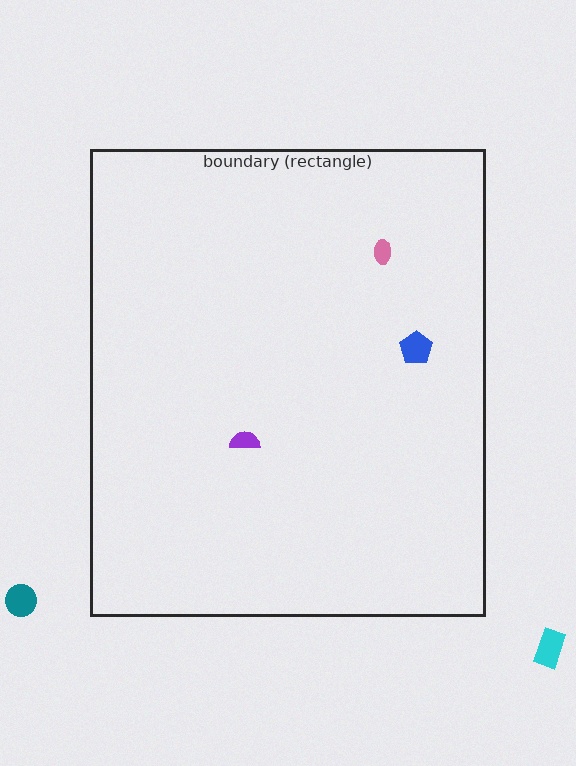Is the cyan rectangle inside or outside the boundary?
Outside.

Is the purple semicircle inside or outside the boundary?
Inside.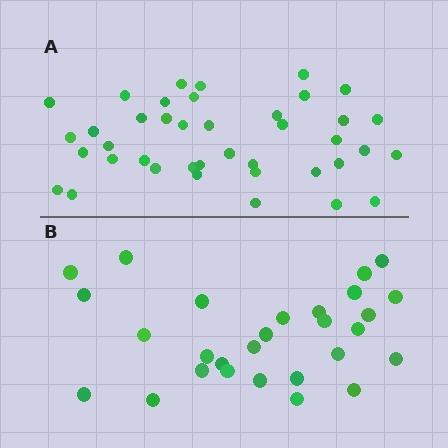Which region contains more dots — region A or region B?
Region A (the top region) has more dots.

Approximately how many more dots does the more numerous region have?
Region A has roughly 12 or so more dots than region B.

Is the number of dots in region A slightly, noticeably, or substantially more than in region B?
Region A has noticeably more, but not dramatically so. The ratio is roughly 1.4 to 1.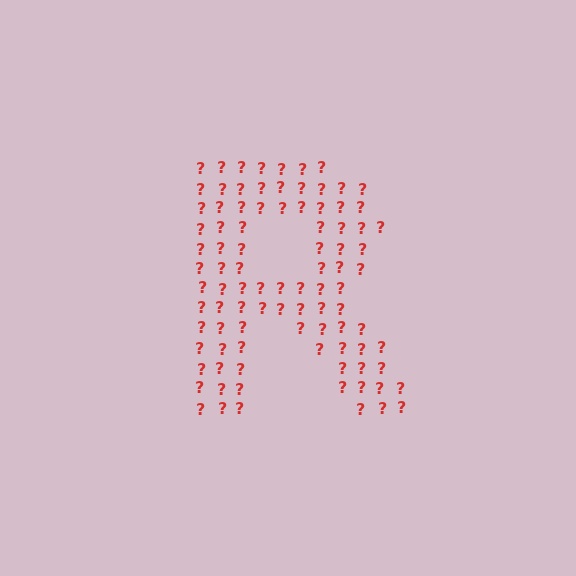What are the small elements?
The small elements are question marks.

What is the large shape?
The large shape is the letter R.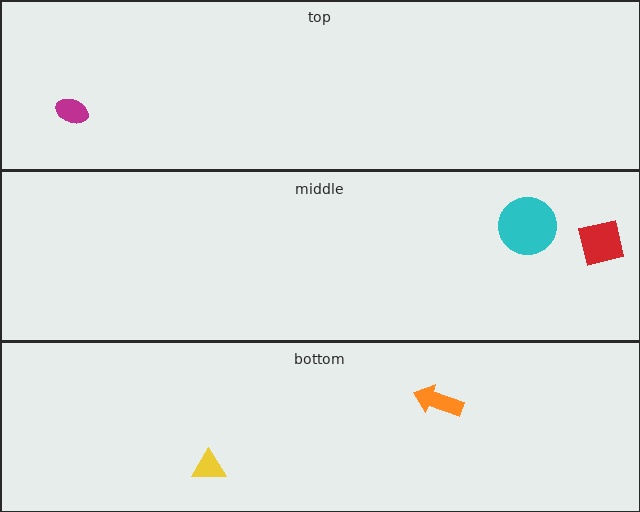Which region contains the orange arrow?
The bottom region.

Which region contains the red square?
The middle region.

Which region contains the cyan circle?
The middle region.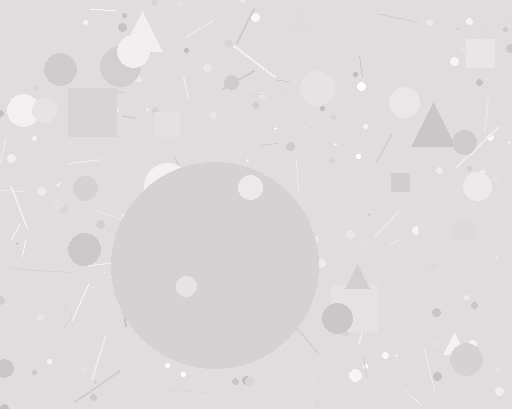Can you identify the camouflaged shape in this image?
The camouflaged shape is a circle.